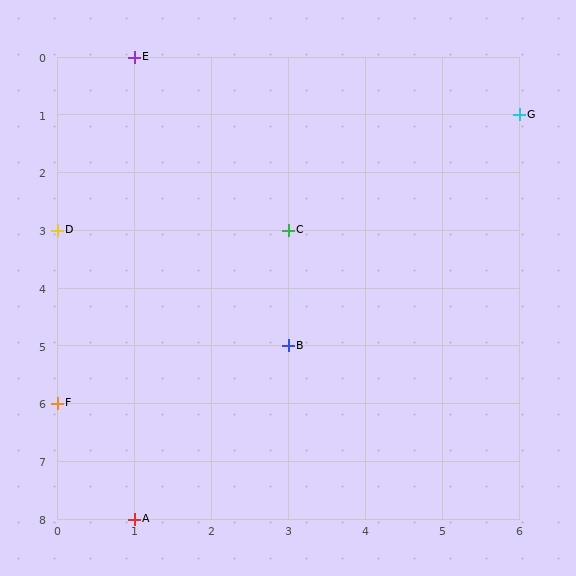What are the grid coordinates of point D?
Point D is at grid coordinates (0, 3).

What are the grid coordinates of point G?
Point G is at grid coordinates (6, 1).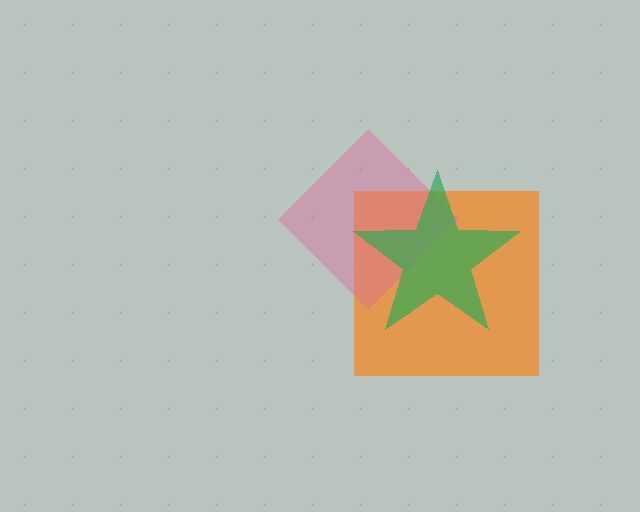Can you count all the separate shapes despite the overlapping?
Yes, there are 3 separate shapes.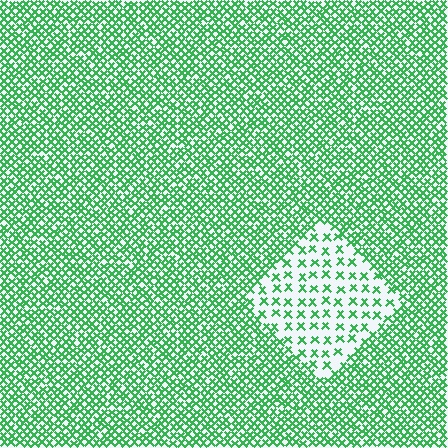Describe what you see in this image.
The image contains small green elements arranged at two different densities. A diamond-shaped region is visible where the elements are less densely packed than the surrounding area.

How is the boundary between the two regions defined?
The boundary is defined by a change in element density (approximately 2.8x ratio). All elements are the same color, size, and shape.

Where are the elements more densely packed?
The elements are more densely packed outside the diamond boundary.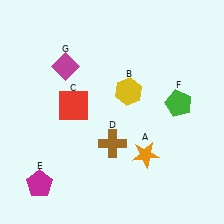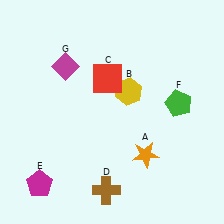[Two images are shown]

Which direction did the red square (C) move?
The red square (C) moved right.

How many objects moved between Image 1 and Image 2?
2 objects moved between the two images.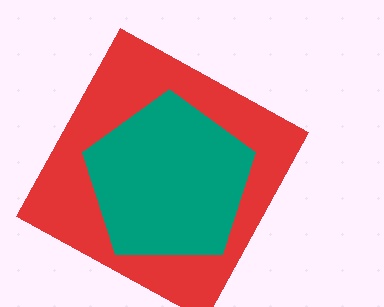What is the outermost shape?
The red square.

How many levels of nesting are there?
2.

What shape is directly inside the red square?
The teal pentagon.